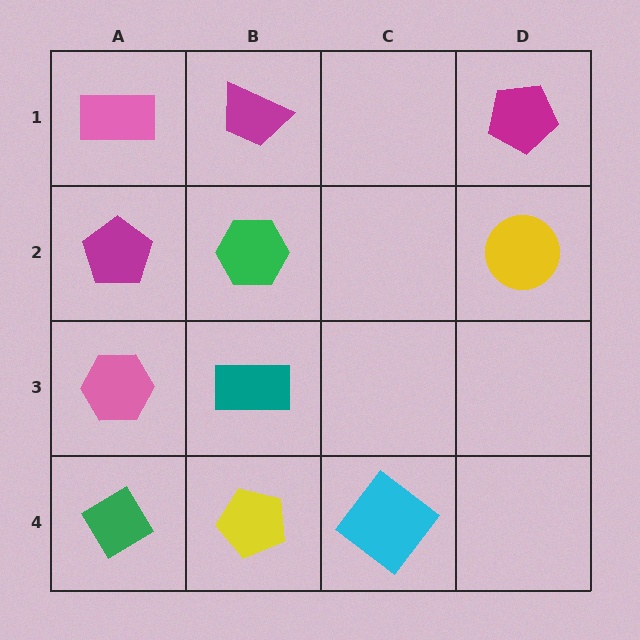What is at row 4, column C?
A cyan diamond.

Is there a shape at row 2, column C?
No, that cell is empty.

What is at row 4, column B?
A yellow pentagon.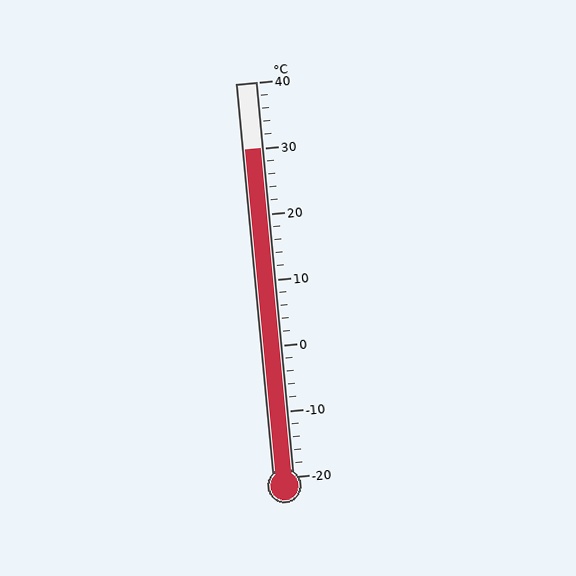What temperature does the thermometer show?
The thermometer shows approximately 30°C.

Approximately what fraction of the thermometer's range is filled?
The thermometer is filled to approximately 85% of its range.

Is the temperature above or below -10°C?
The temperature is above -10°C.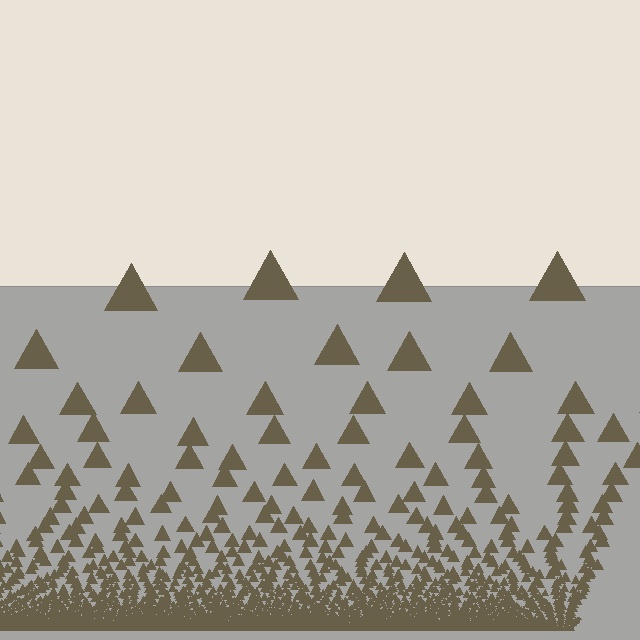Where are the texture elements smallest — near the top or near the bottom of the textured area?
Near the bottom.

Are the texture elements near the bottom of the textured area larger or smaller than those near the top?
Smaller. The gradient is inverted — elements near the bottom are smaller and denser.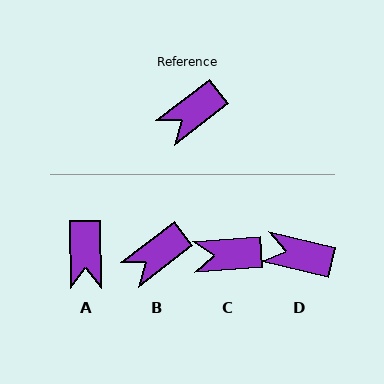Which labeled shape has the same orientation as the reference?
B.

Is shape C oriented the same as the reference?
No, it is off by about 33 degrees.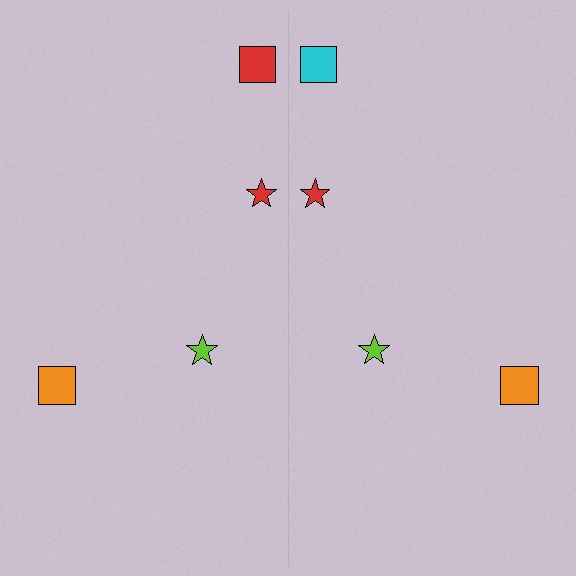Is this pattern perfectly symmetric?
No, the pattern is not perfectly symmetric. The cyan square on the right side breaks the symmetry — its mirror counterpart is red.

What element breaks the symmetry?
The cyan square on the right side breaks the symmetry — its mirror counterpart is red.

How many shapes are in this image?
There are 8 shapes in this image.